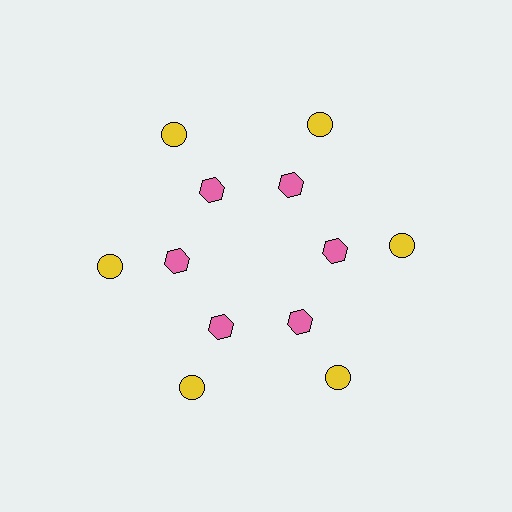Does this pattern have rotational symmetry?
Yes, this pattern has 6-fold rotational symmetry. It looks the same after rotating 60 degrees around the center.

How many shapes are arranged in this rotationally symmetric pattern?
There are 12 shapes, arranged in 6 groups of 2.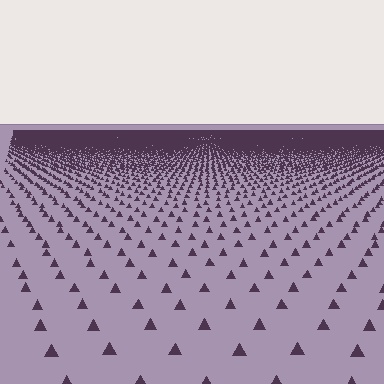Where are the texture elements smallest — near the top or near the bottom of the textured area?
Near the top.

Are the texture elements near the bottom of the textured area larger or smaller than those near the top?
Larger. Near the bottom, elements are closer to the viewer and appear at a bigger on-screen size.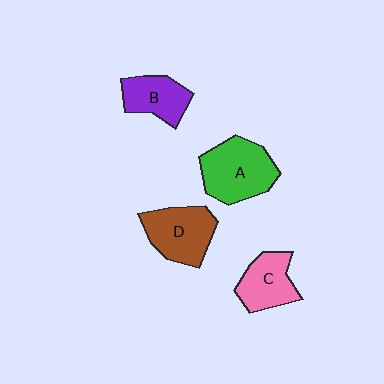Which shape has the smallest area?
Shape B (purple).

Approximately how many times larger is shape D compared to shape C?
Approximately 1.2 times.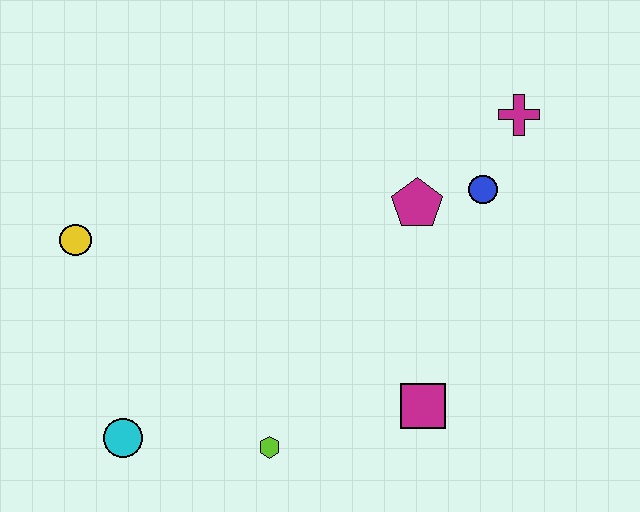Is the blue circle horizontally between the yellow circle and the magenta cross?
Yes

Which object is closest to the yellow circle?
The cyan circle is closest to the yellow circle.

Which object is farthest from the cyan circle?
The magenta cross is farthest from the cyan circle.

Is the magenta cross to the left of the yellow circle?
No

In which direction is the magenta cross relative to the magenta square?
The magenta cross is above the magenta square.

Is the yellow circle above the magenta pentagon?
No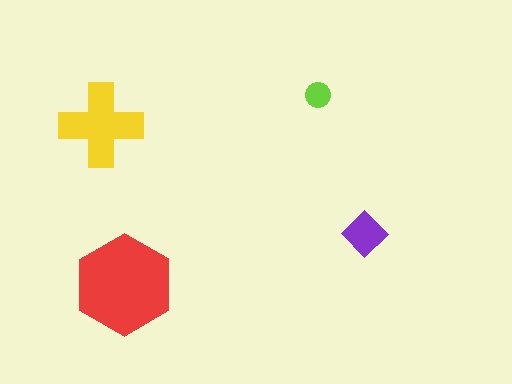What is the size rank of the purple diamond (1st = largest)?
3rd.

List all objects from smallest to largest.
The lime circle, the purple diamond, the yellow cross, the red hexagon.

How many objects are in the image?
There are 4 objects in the image.